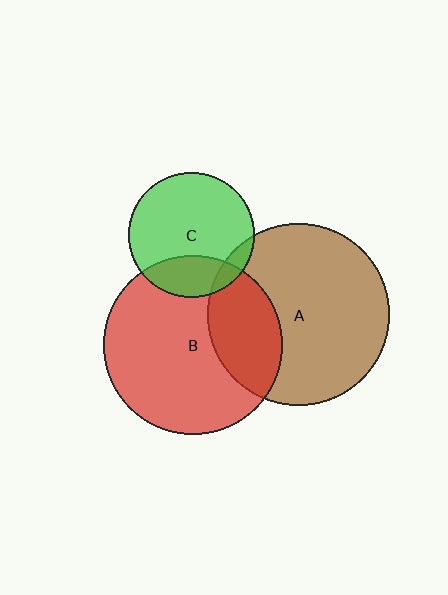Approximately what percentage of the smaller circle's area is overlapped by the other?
Approximately 25%.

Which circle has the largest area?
Circle A (brown).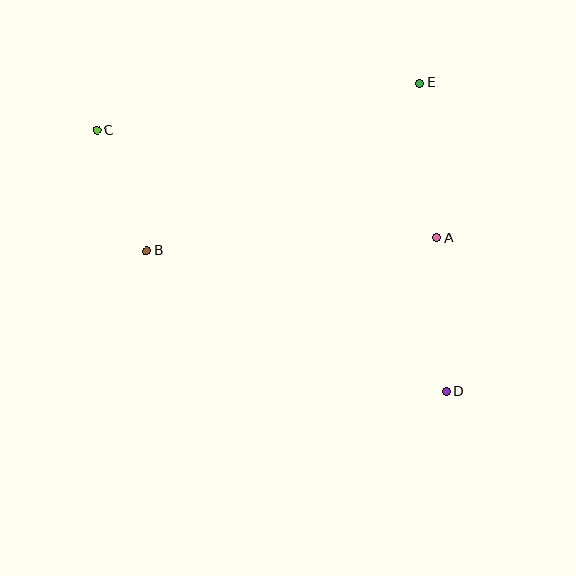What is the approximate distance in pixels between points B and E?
The distance between B and E is approximately 320 pixels.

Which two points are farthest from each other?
Points C and D are farthest from each other.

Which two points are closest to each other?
Points B and C are closest to each other.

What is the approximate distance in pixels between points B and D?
The distance between B and D is approximately 331 pixels.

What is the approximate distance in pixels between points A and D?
The distance between A and D is approximately 154 pixels.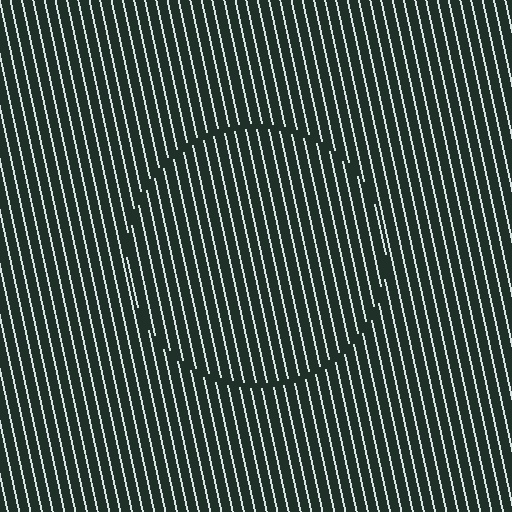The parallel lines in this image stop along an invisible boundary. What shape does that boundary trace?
An illusory circle. The interior of the shape contains the same grating, shifted by half a period — the contour is defined by the phase discontinuity where line-ends from the inner and outer gratings abut.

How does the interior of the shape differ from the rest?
The interior of the shape contains the same grating, shifted by half a period — the contour is defined by the phase discontinuity where line-ends from the inner and outer gratings abut.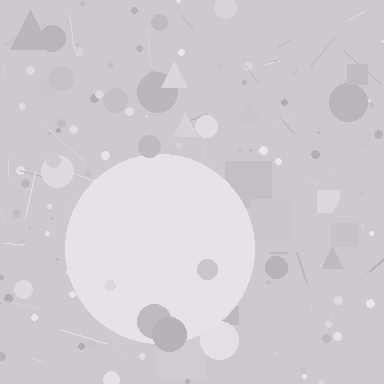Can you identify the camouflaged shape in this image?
The camouflaged shape is a circle.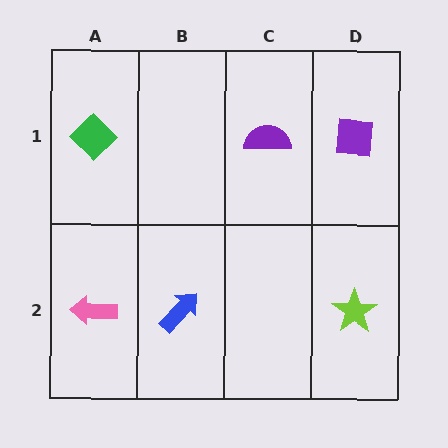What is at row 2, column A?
A pink arrow.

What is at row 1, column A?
A green diamond.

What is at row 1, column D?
A purple square.